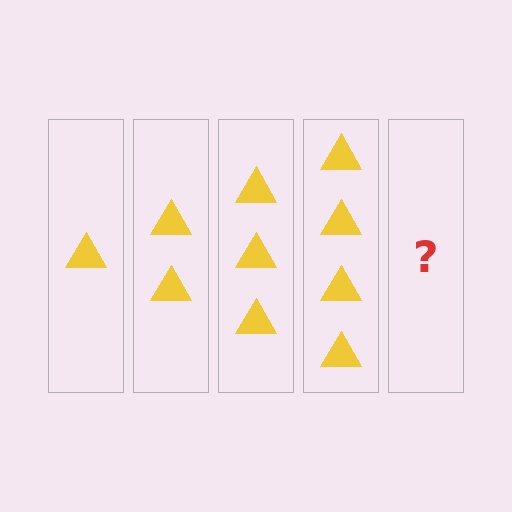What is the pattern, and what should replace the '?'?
The pattern is that each step adds one more triangle. The '?' should be 5 triangles.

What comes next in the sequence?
The next element should be 5 triangles.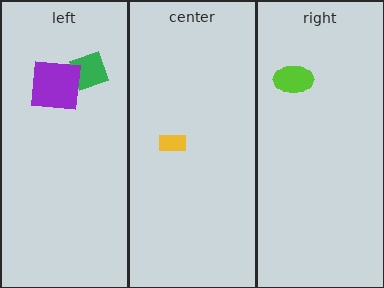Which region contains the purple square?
The left region.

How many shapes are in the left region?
2.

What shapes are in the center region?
The yellow rectangle.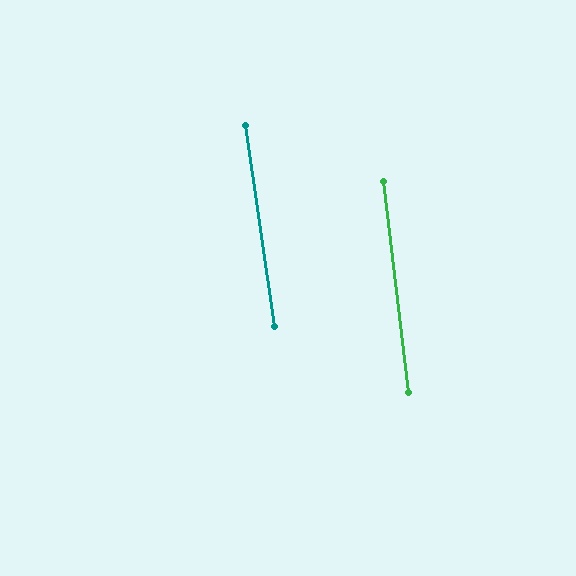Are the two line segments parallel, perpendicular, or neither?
Parallel — their directions differ by only 1.5°.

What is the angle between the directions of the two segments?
Approximately 1 degree.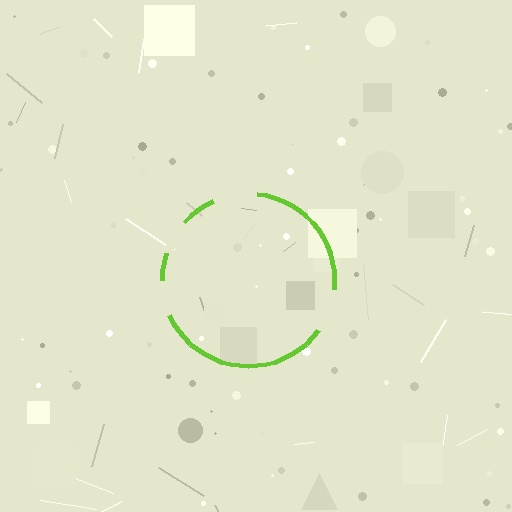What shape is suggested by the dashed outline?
The dashed outline suggests a circle.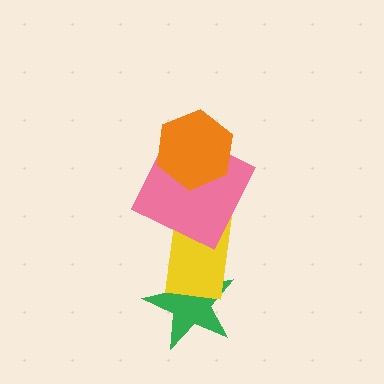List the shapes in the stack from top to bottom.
From top to bottom: the orange hexagon, the pink square, the yellow rectangle, the green star.